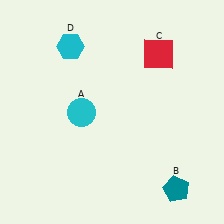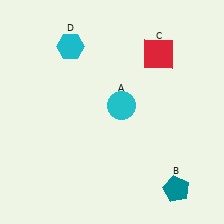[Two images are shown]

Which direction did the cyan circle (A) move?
The cyan circle (A) moved right.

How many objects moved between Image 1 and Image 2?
1 object moved between the two images.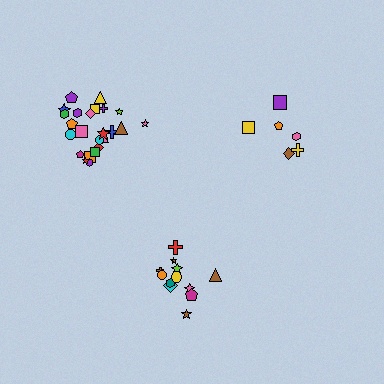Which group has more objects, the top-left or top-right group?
The top-left group.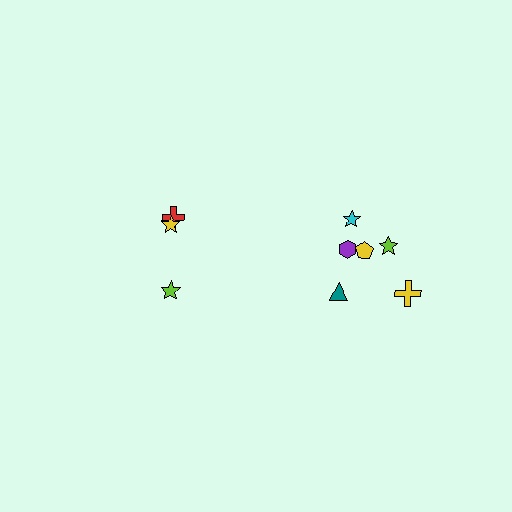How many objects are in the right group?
There are 6 objects.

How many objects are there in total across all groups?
There are 9 objects.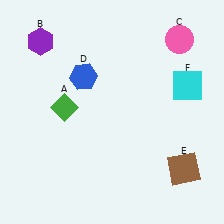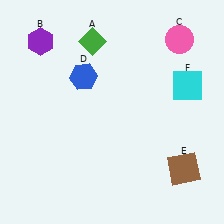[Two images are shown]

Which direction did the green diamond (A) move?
The green diamond (A) moved up.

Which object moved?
The green diamond (A) moved up.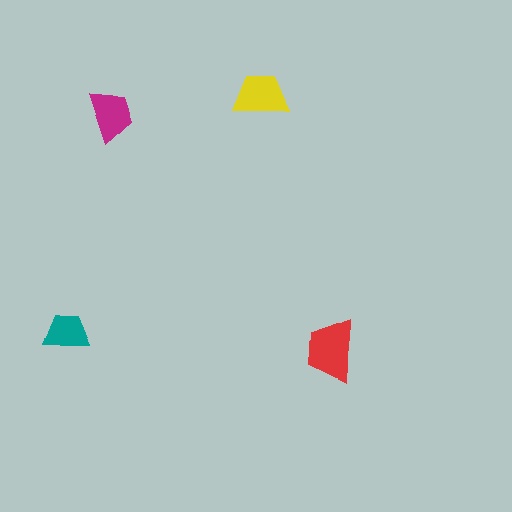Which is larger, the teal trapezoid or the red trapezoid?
The red one.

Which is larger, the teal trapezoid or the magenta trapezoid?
The magenta one.